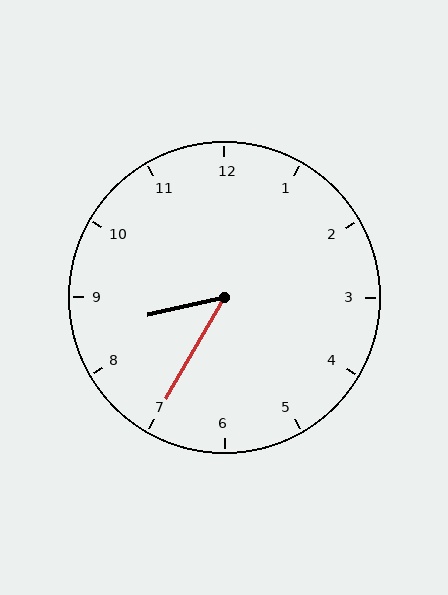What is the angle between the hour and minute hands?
Approximately 48 degrees.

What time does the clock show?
8:35.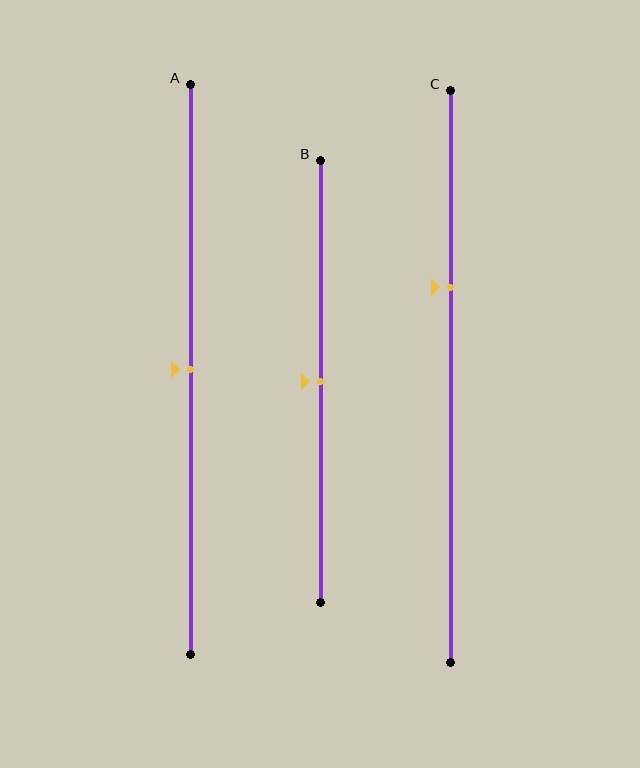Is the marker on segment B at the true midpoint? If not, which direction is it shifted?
Yes, the marker on segment B is at the true midpoint.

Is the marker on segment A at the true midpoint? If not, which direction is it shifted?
Yes, the marker on segment A is at the true midpoint.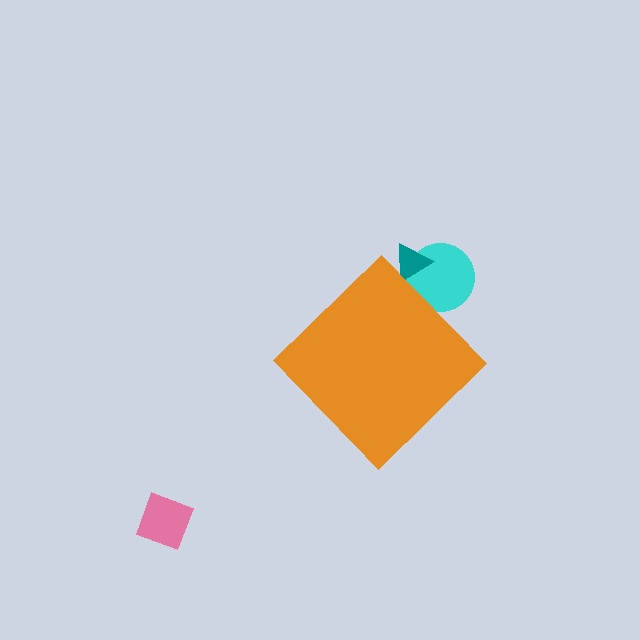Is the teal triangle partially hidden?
Yes, the teal triangle is partially hidden behind the orange diamond.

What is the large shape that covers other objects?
An orange diamond.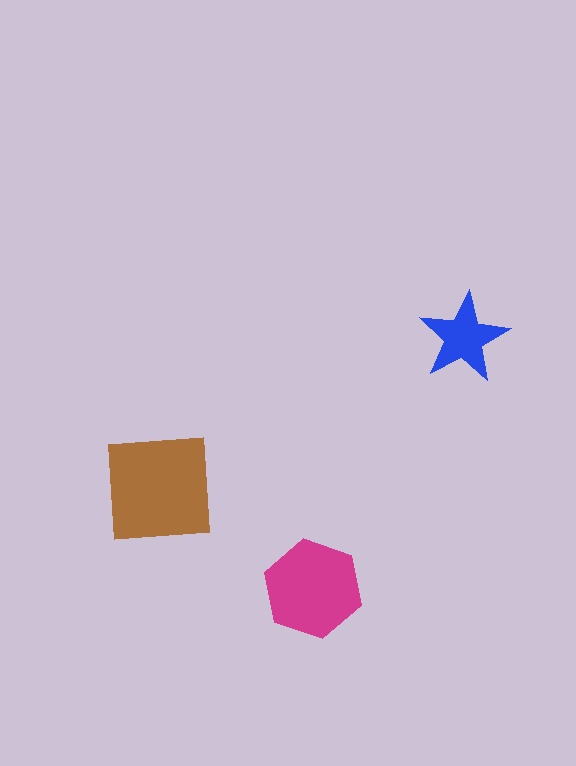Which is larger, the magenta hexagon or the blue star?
The magenta hexagon.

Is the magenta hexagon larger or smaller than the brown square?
Smaller.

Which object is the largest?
The brown square.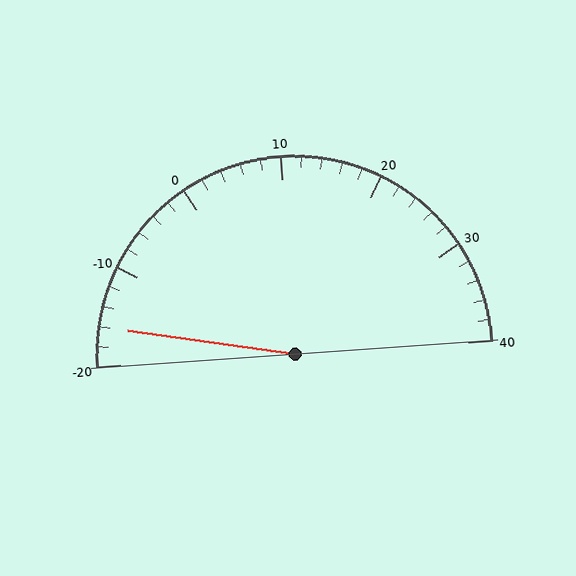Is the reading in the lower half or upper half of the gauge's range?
The reading is in the lower half of the range (-20 to 40).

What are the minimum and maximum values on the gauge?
The gauge ranges from -20 to 40.